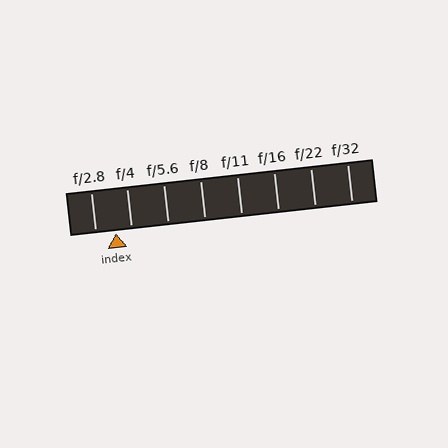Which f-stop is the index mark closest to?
The index mark is closest to f/4.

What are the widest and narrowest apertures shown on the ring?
The widest aperture shown is f/2.8 and the narrowest is f/32.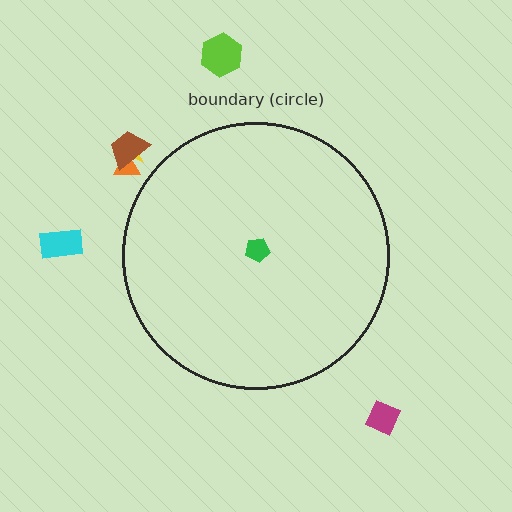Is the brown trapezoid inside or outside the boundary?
Outside.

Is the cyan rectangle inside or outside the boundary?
Outside.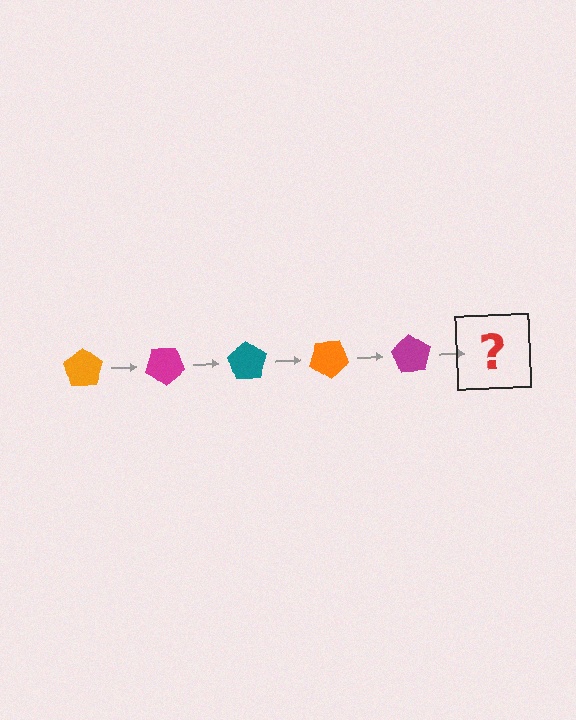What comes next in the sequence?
The next element should be a teal pentagon, rotated 175 degrees from the start.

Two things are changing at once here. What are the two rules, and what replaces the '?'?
The two rules are that it rotates 35 degrees each step and the color cycles through orange, magenta, and teal. The '?' should be a teal pentagon, rotated 175 degrees from the start.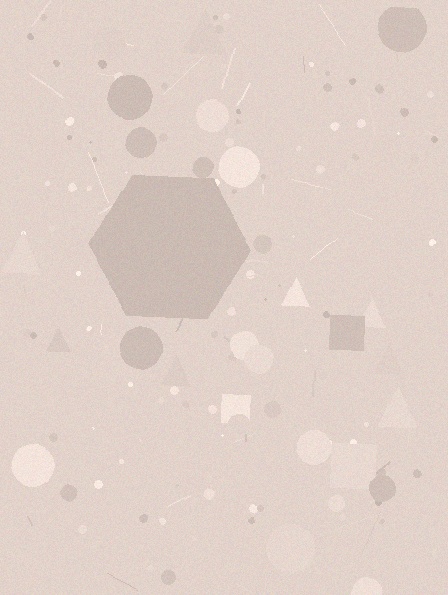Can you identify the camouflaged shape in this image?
The camouflaged shape is a hexagon.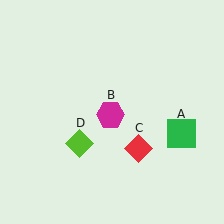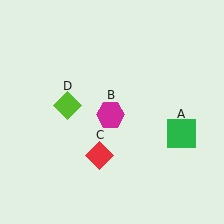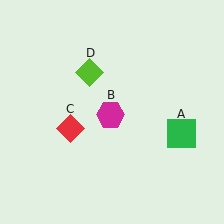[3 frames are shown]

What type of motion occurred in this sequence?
The red diamond (object C), lime diamond (object D) rotated clockwise around the center of the scene.